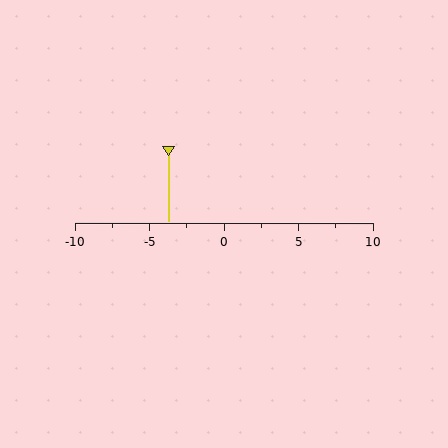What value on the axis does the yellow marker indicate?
The marker indicates approximately -3.8.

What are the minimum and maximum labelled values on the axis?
The axis runs from -10 to 10.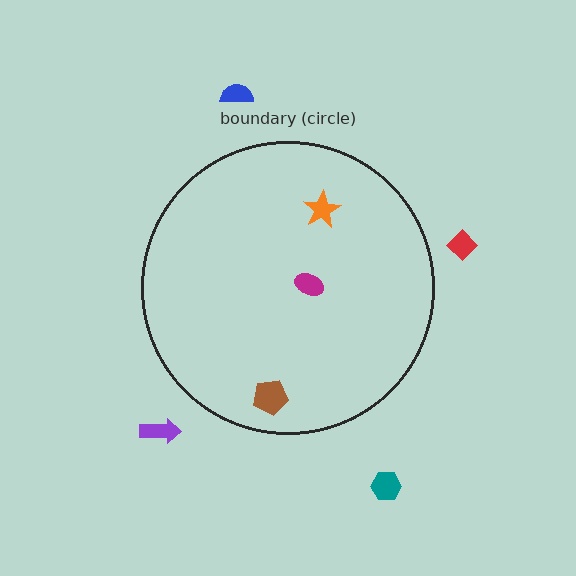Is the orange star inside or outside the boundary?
Inside.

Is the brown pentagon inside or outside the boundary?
Inside.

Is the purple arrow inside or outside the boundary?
Outside.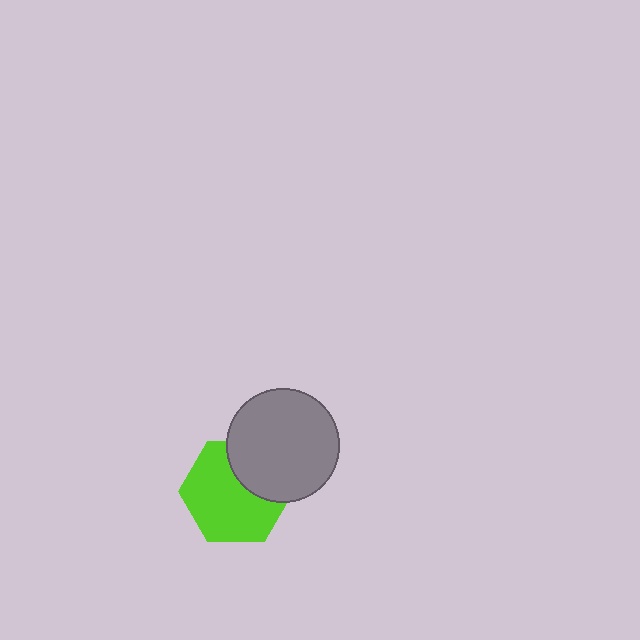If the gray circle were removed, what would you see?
You would see the complete lime hexagon.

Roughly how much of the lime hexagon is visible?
Most of it is visible (roughly 69%).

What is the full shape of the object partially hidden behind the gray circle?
The partially hidden object is a lime hexagon.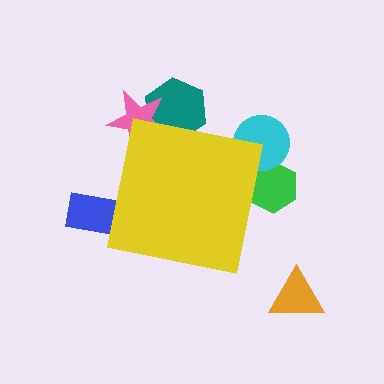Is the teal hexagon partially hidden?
Yes, the teal hexagon is partially hidden behind the yellow square.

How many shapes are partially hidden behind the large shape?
5 shapes are partially hidden.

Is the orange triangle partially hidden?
No, the orange triangle is fully visible.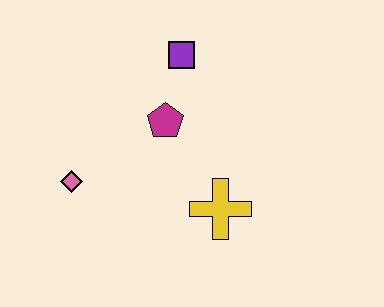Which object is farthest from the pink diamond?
The purple square is farthest from the pink diamond.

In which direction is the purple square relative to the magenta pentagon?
The purple square is above the magenta pentagon.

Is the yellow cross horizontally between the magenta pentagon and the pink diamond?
No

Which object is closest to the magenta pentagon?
The purple square is closest to the magenta pentagon.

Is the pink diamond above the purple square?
No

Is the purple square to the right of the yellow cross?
No